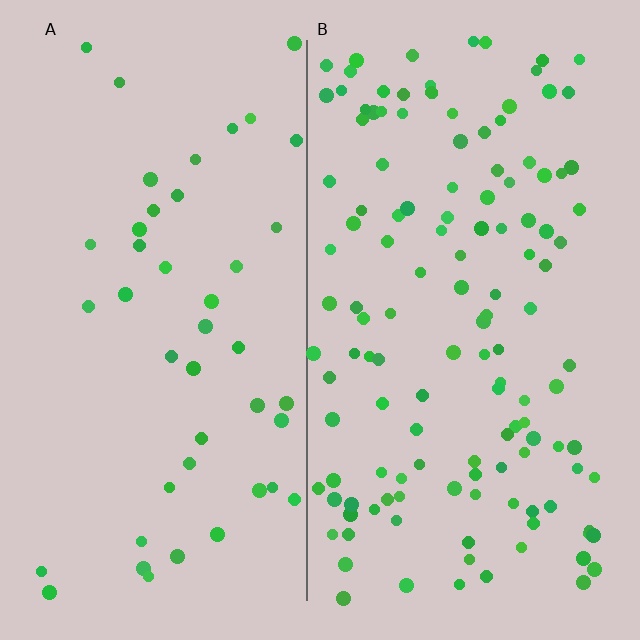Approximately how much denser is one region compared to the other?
Approximately 3.0× — region B over region A.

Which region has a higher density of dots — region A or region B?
B (the right).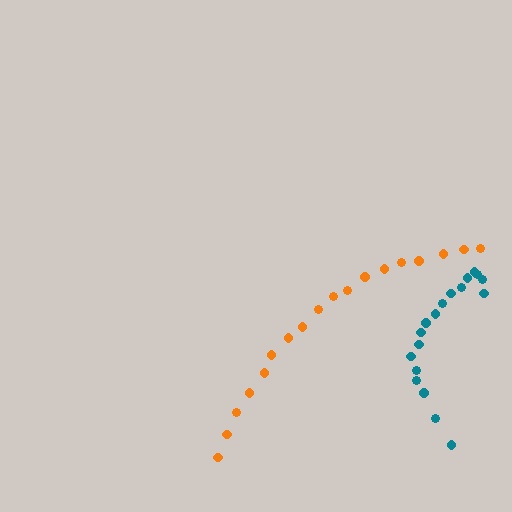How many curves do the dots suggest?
There are 2 distinct paths.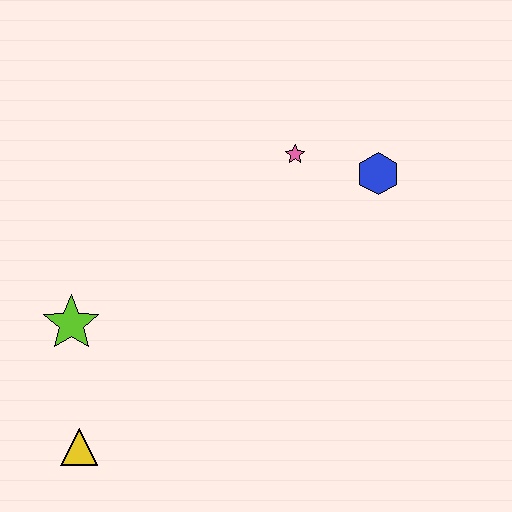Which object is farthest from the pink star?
The yellow triangle is farthest from the pink star.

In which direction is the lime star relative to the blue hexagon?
The lime star is to the left of the blue hexagon.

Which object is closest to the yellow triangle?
The lime star is closest to the yellow triangle.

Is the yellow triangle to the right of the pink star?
No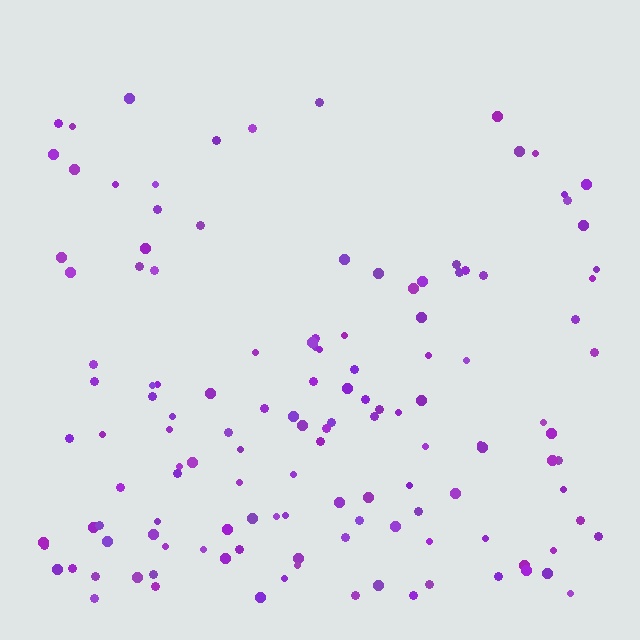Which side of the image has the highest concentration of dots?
The bottom.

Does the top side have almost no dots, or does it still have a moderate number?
Still a moderate number, just noticeably fewer than the bottom.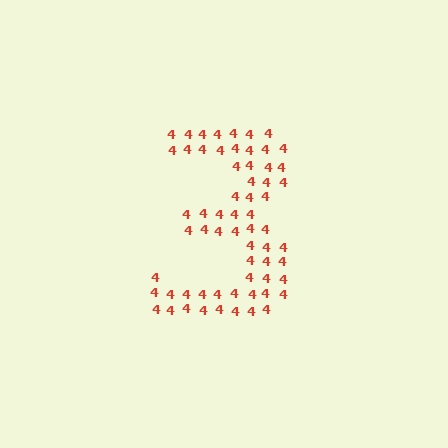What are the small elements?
The small elements are digit 4's.